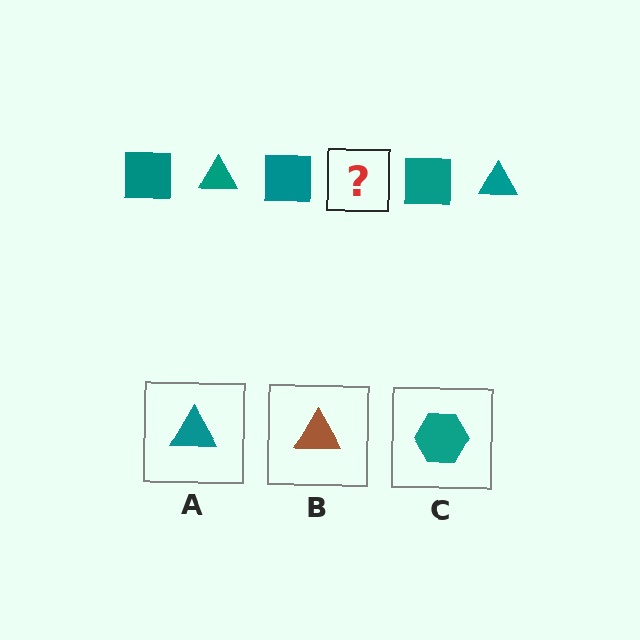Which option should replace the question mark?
Option A.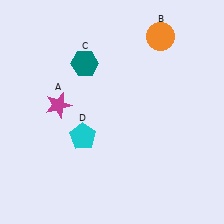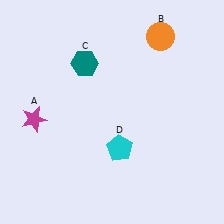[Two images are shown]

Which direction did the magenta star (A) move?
The magenta star (A) moved left.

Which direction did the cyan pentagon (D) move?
The cyan pentagon (D) moved right.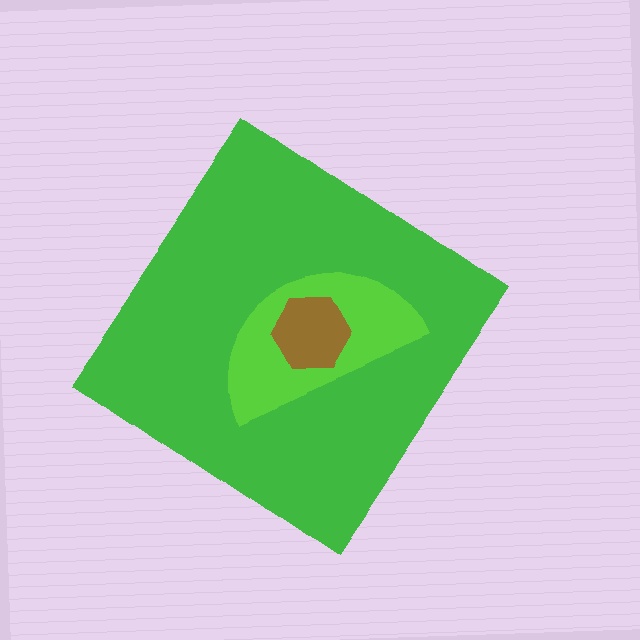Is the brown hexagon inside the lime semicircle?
Yes.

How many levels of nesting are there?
3.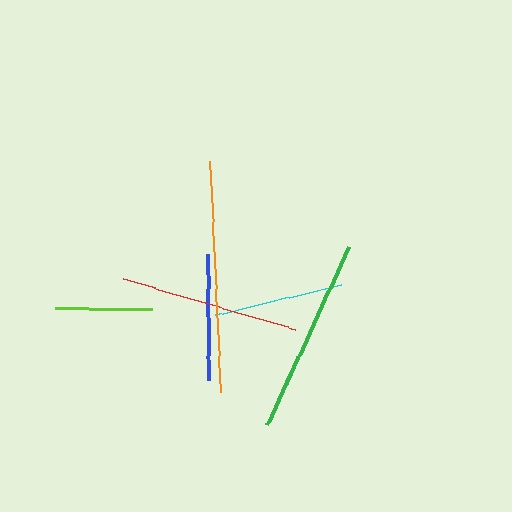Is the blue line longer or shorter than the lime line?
The blue line is longer than the lime line.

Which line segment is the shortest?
The lime line is the shortest at approximately 97 pixels.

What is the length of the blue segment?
The blue segment is approximately 126 pixels long.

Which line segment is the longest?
The orange line is the longest at approximately 231 pixels.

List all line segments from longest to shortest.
From longest to shortest: orange, green, red, cyan, blue, lime.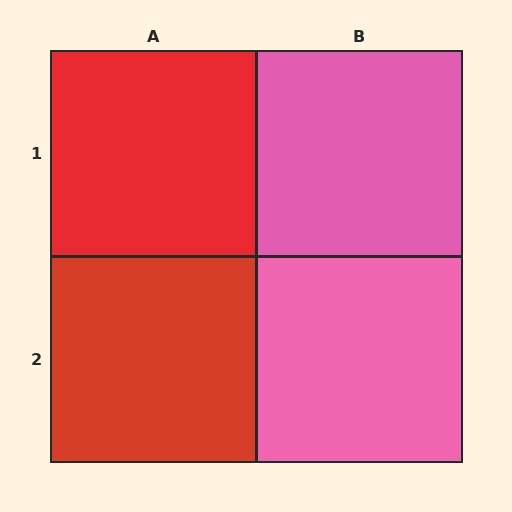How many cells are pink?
2 cells are pink.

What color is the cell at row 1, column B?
Pink.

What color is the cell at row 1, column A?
Red.